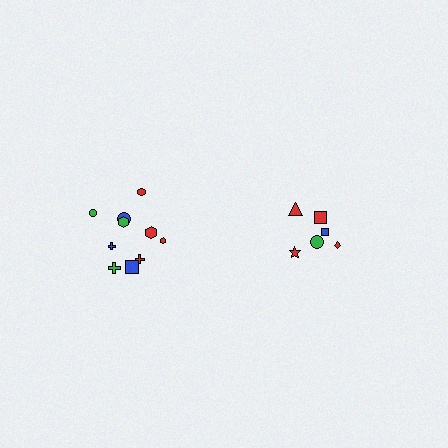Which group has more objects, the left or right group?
The left group.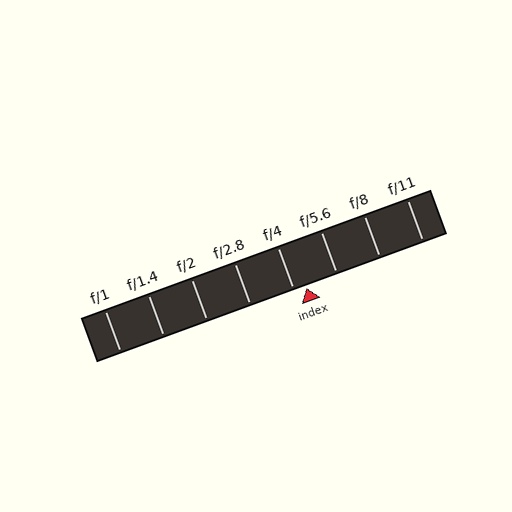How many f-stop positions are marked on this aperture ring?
There are 8 f-stop positions marked.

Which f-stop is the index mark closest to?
The index mark is closest to f/4.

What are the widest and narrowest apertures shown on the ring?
The widest aperture shown is f/1 and the narrowest is f/11.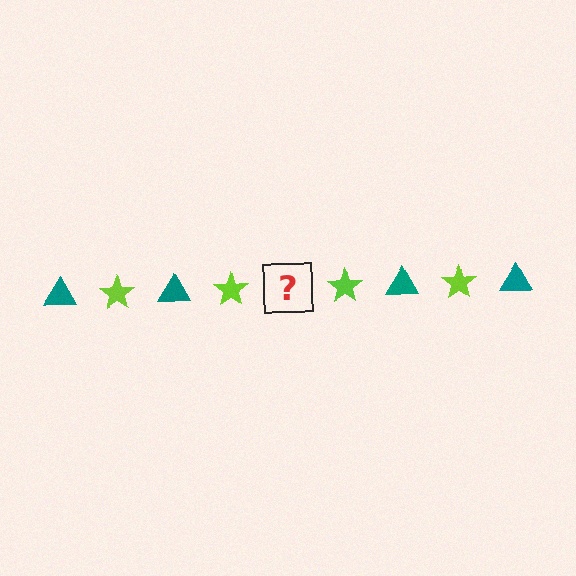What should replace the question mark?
The question mark should be replaced with a teal triangle.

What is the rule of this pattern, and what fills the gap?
The rule is that the pattern alternates between teal triangle and lime star. The gap should be filled with a teal triangle.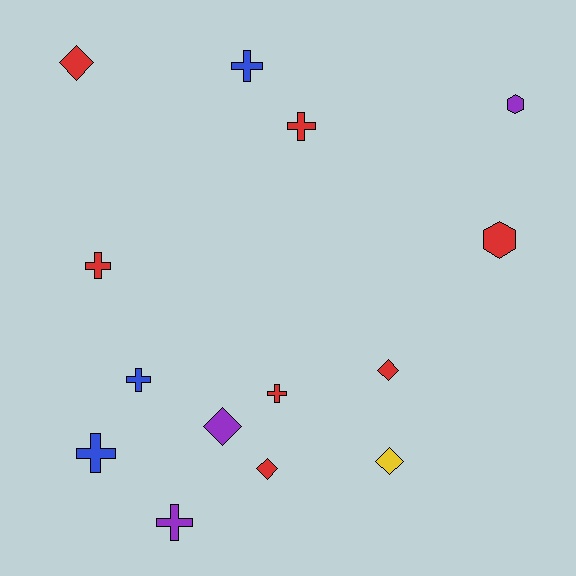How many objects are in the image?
There are 14 objects.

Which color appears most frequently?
Red, with 7 objects.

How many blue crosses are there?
There are 3 blue crosses.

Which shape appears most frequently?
Cross, with 7 objects.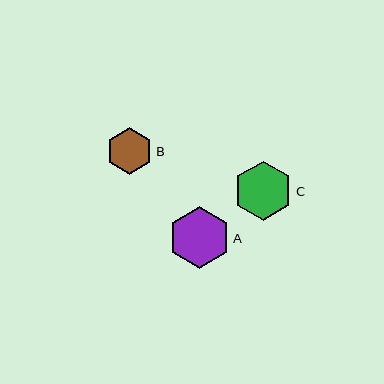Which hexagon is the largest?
Hexagon A is the largest with a size of approximately 62 pixels.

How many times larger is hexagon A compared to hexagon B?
Hexagon A is approximately 1.3 times the size of hexagon B.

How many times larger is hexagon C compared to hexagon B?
Hexagon C is approximately 1.3 times the size of hexagon B.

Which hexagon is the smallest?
Hexagon B is the smallest with a size of approximately 47 pixels.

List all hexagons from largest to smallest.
From largest to smallest: A, C, B.